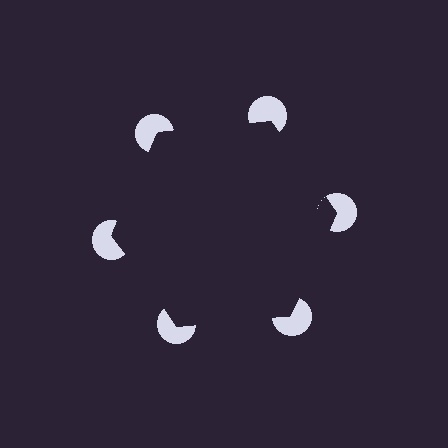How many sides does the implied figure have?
6 sides.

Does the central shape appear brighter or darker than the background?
It typically appears slightly darker than the background, even though no actual brightness change is drawn.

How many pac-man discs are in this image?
There are 6 — one at each vertex of the illusory hexagon.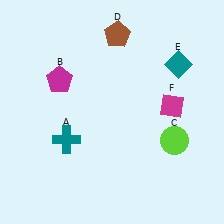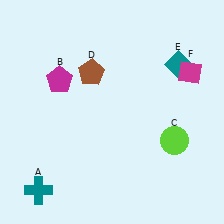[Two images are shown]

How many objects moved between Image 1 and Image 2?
3 objects moved between the two images.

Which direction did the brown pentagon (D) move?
The brown pentagon (D) moved down.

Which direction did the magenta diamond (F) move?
The magenta diamond (F) moved up.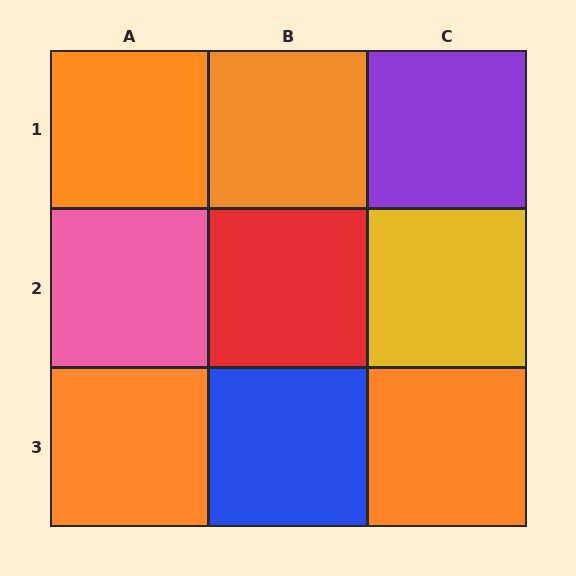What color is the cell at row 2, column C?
Yellow.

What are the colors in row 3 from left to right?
Orange, blue, orange.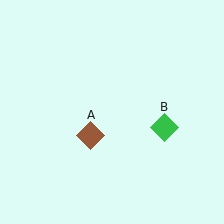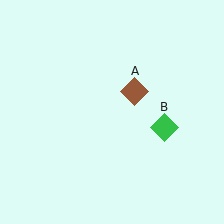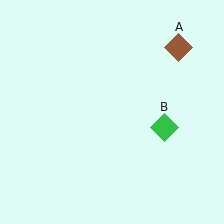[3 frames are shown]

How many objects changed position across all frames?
1 object changed position: brown diamond (object A).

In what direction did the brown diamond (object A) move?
The brown diamond (object A) moved up and to the right.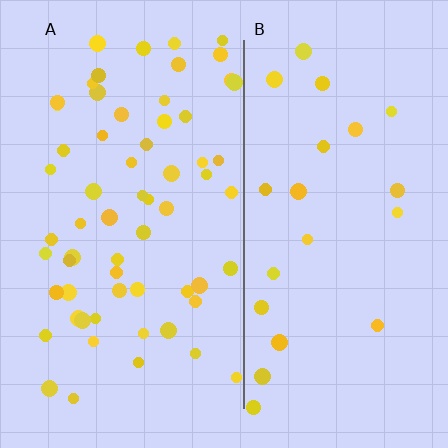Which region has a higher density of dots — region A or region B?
A (the left).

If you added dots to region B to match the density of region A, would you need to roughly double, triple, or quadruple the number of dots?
Approximately triple.